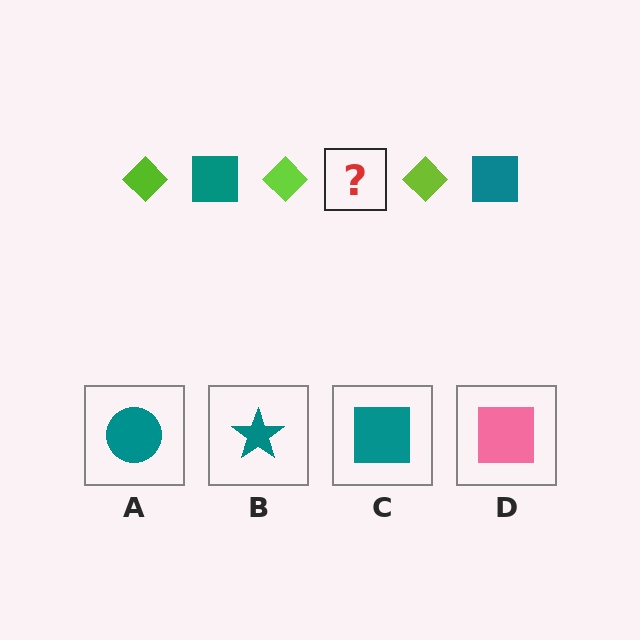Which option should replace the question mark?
Option C.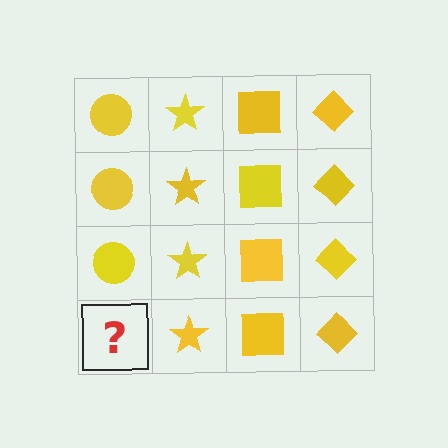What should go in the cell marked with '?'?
The missing cell should contain a yellow circle.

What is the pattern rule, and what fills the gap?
The rule is that each column has a consistent shape. The gap should be filled with a yellow circle.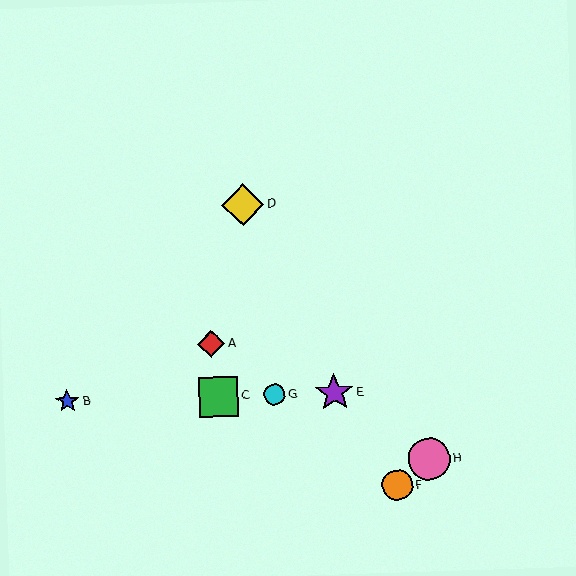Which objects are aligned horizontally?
Objects B, C, E, G are aligned horizontally.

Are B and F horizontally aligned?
No, B is at y≈402 and F is at y≈485.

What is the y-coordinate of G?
Object G is at y≈395.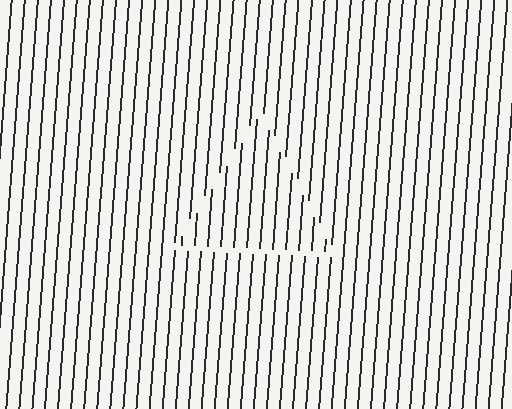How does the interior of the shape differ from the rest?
The interior of the shape contains the same grating, shifted by half a period — the contour is defined by the phase discontinuity where line-ends from the inner and outer gratings abut.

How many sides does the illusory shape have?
3 sides — the line-ends trace a triangle.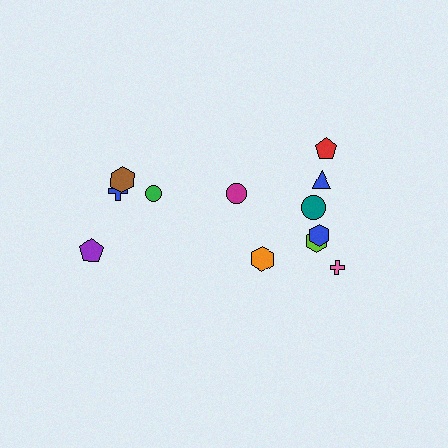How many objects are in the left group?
There are 4 objects.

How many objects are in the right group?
There are 8 objects.